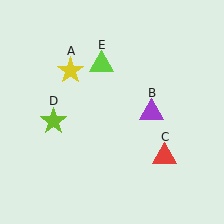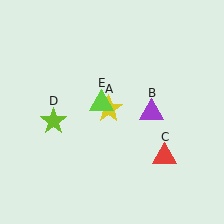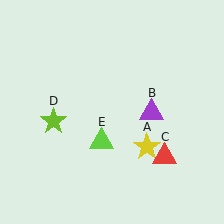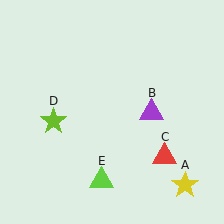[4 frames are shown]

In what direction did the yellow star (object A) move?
The yellow star (object A) moved down and to the right.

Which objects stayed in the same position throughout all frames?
Purple triangle (object B) and red triangle (object C) and lime star (object D) remained stationary.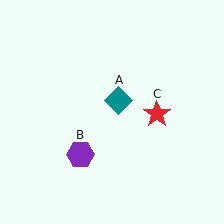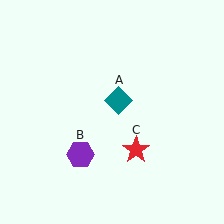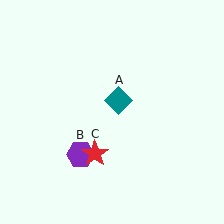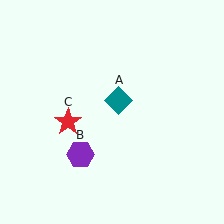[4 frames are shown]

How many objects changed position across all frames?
1 object changed position: red star (object C).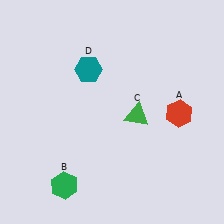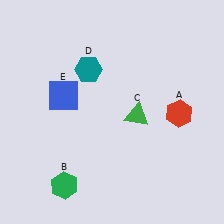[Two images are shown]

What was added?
A blue square (E) was added in Image 2.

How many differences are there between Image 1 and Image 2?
There is 1 difference between the two images.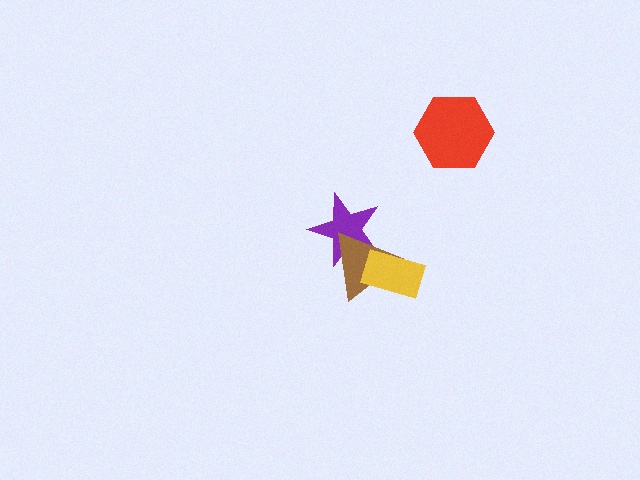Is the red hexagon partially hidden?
No, no other shape covers it.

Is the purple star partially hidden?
Yes, it is partially covered by another shape.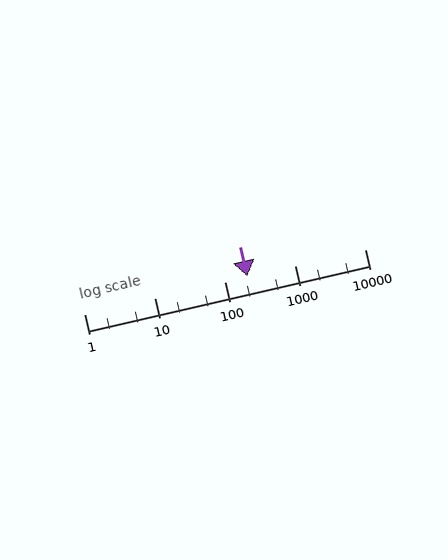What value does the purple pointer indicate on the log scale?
The pointer indicates approximately 210.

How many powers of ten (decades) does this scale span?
The scale spans 4 decades, from 1 to 10000.